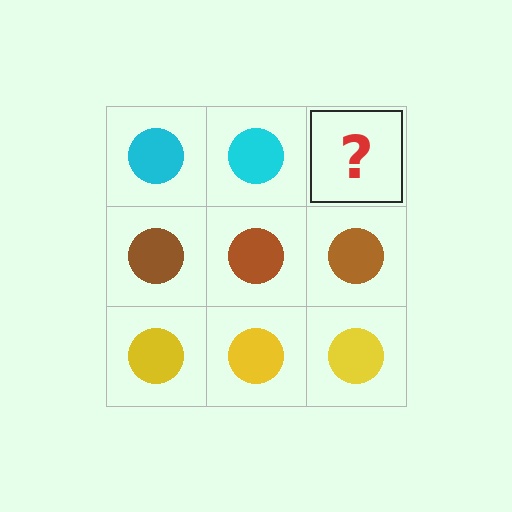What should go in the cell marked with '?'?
The missing cell should contain a cyan circle.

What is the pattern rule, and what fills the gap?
The rule is that each row has a consistent color. The gap should be filled with a cyan circle.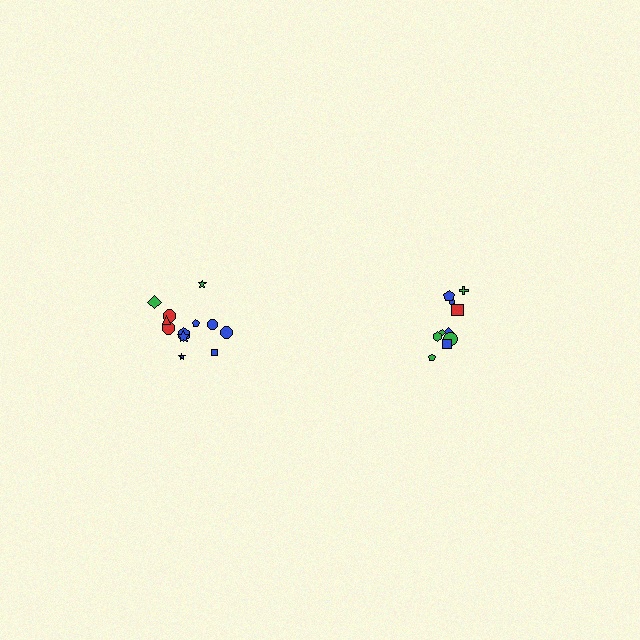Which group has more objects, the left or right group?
The left group.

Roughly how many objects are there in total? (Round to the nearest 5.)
Roughly 20 objects in total.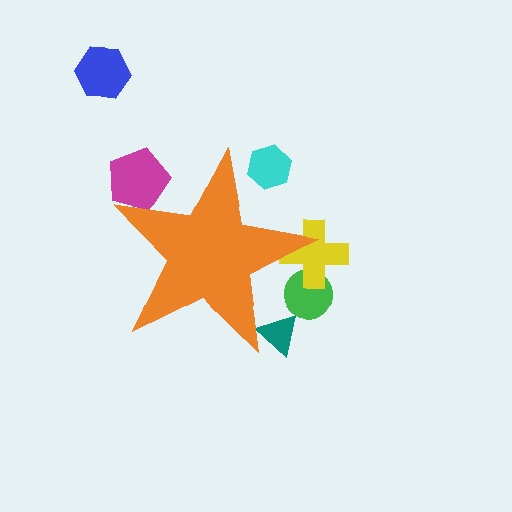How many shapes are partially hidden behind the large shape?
5 shapes are partially hidden.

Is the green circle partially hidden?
Yes, the green circle is partially hidden behind the orange star.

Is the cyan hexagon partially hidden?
Yes, the cyan hexagon is partially hidden behind the orange star.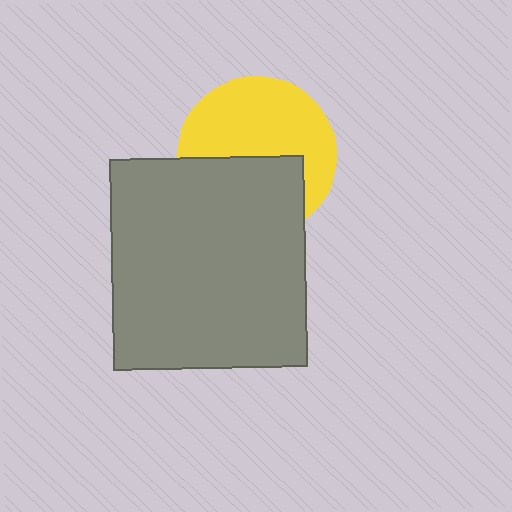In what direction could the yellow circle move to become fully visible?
The yellow circle could move up. That would shift it out from behind the gray rectangle entirely.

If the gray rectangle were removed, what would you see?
You would see the complete yellow circle.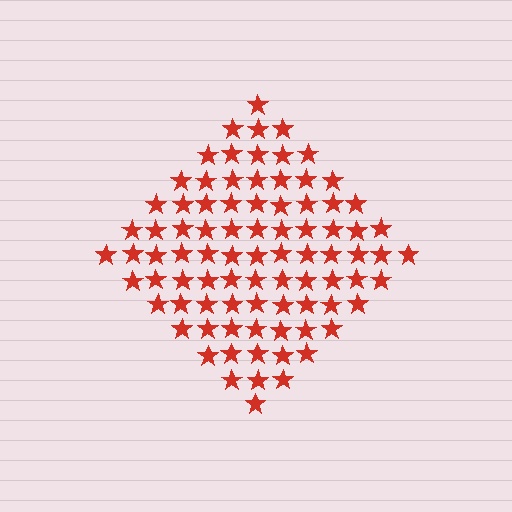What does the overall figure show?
The overall figure shows a diamond.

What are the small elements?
The small elements are stars.